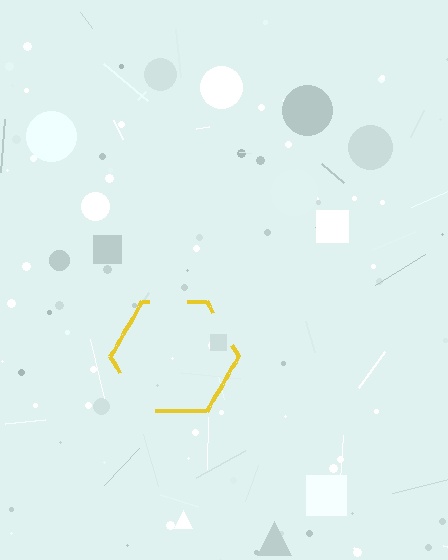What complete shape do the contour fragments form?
The contour fragments form a hexagon.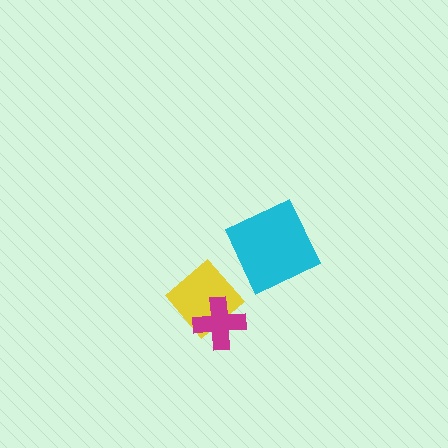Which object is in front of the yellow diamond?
The magenta cross is in front of the yellow diamond.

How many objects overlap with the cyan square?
0 objects overlap with the cyan square.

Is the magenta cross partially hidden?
No, no other shape covers it.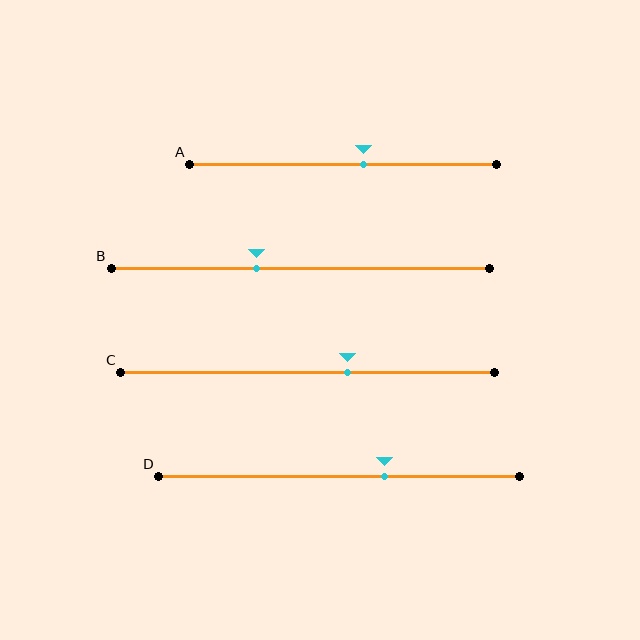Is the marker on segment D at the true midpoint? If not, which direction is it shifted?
No, the marker on segment D is shifted to the right by about 13% of the segment length.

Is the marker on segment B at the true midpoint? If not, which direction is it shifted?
No, the marker on segment B is shifted to the left by about 12% of the segment length.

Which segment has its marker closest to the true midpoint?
Segment A has its marker closest to the true midpoint.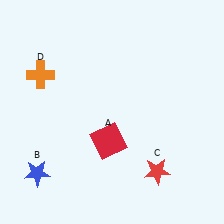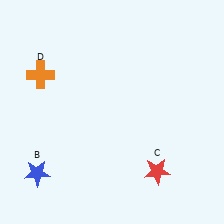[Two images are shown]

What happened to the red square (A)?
The red square (A) was removed in Image 2. It was in the bottom-left area of Image 1.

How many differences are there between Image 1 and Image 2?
There is 1 difference between the two images.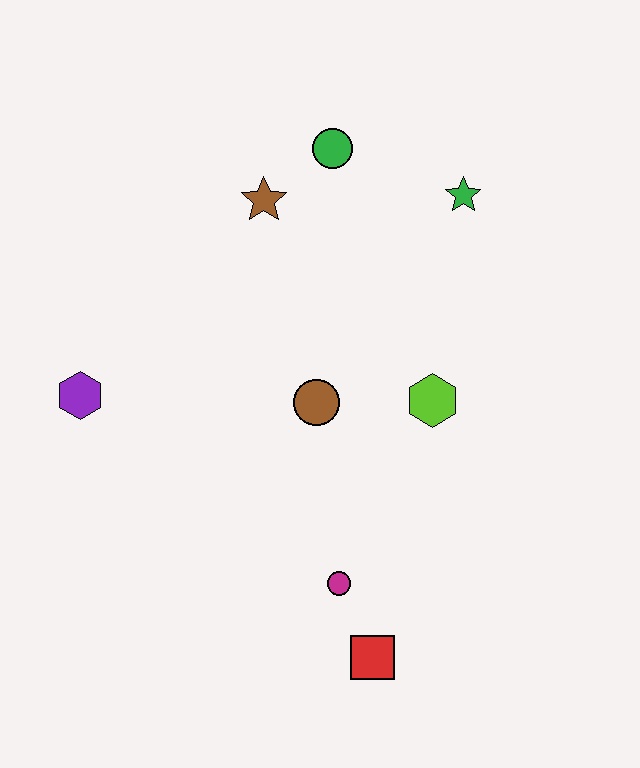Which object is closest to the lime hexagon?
The brown circle is closest to the lime hexagon.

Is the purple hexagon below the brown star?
Yes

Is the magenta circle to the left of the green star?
Yes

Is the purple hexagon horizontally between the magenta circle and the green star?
No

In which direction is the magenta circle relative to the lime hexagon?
The magenta circle is below the lime hexagon.